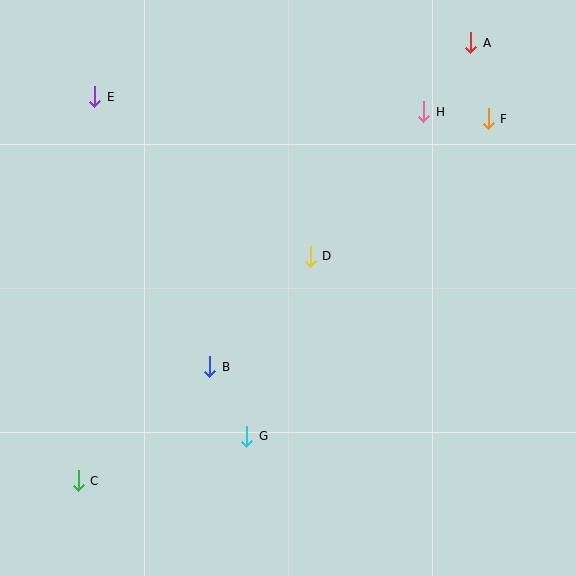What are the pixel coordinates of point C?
Point C is at (78, 481).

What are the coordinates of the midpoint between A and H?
The midpoint between A and H is at (447, 77).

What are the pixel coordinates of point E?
Point E is at (95, 97).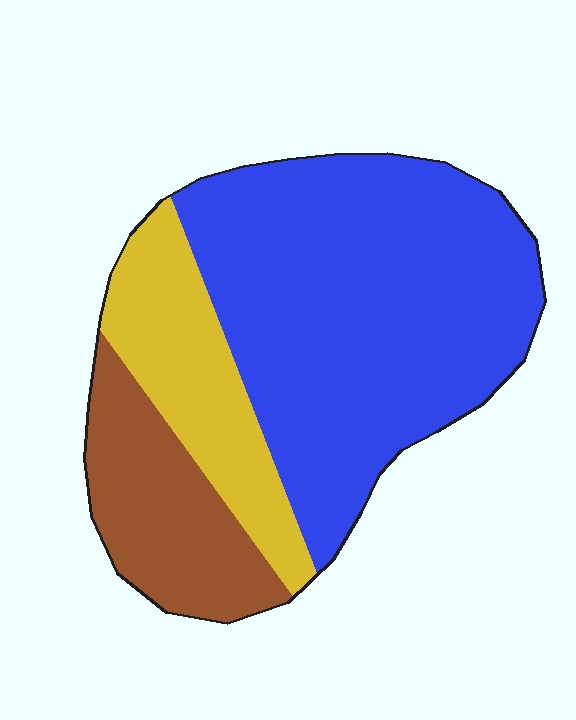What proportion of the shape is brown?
Brown takes up about one fifth (1/5) of the shape.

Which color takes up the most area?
Blue, at roughly 60%.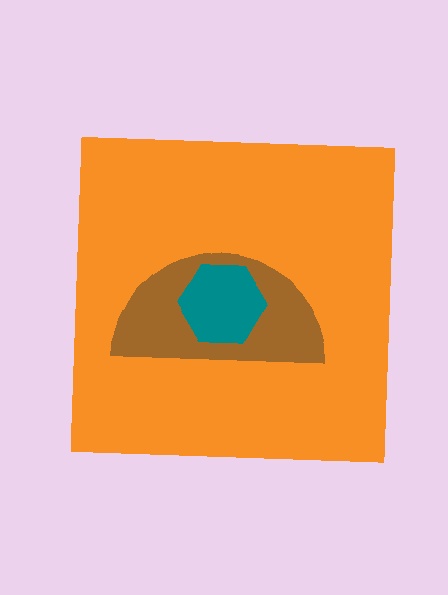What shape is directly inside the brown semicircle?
The teal hexagon.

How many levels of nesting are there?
3.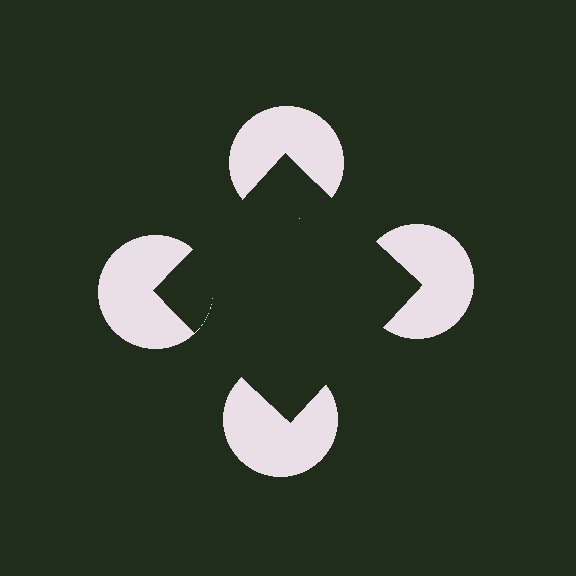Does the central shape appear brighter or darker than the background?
It typically appears slightly darker than the background, even though no actual brightness change is drawn.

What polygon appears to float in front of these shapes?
An illusory square — its edges are inferred from the aligned wedge cuts in the pac-man discs, not physically drawn.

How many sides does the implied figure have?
4 sides.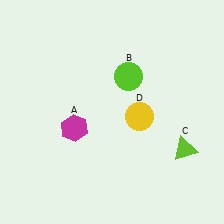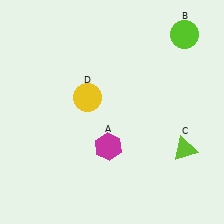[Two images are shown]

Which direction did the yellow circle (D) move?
The yellow circle (D) moved left.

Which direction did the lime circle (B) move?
The lime circle (B) moved right.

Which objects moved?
The objects that moved are: the magenta hexagon (A), the lime circle (B), the yellow circle (D).